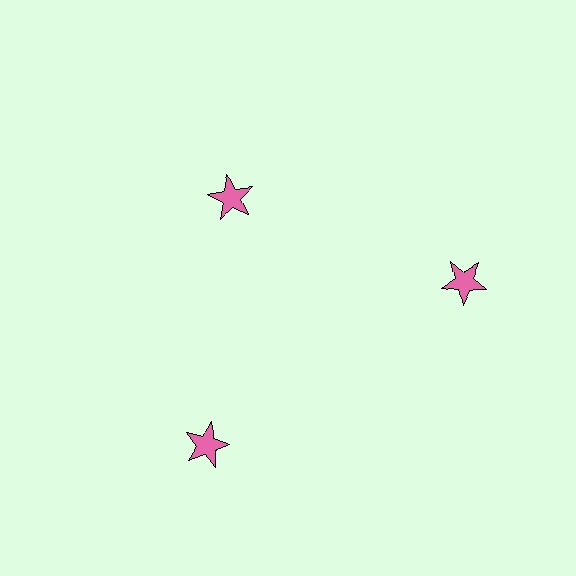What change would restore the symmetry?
The symmetry would be restored by moving it outward, back onto the ring so that all 3 stars sit at equal angles and equal distance from the center.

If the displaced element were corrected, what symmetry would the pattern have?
It would have 3-fold rotational symmetry — the pattern would map onto itself every 120 degrees.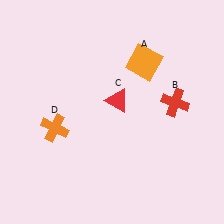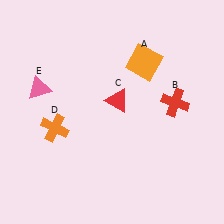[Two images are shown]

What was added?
A pink triangle (E) was added in Image 2.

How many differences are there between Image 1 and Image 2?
There is 1 difference between the two images.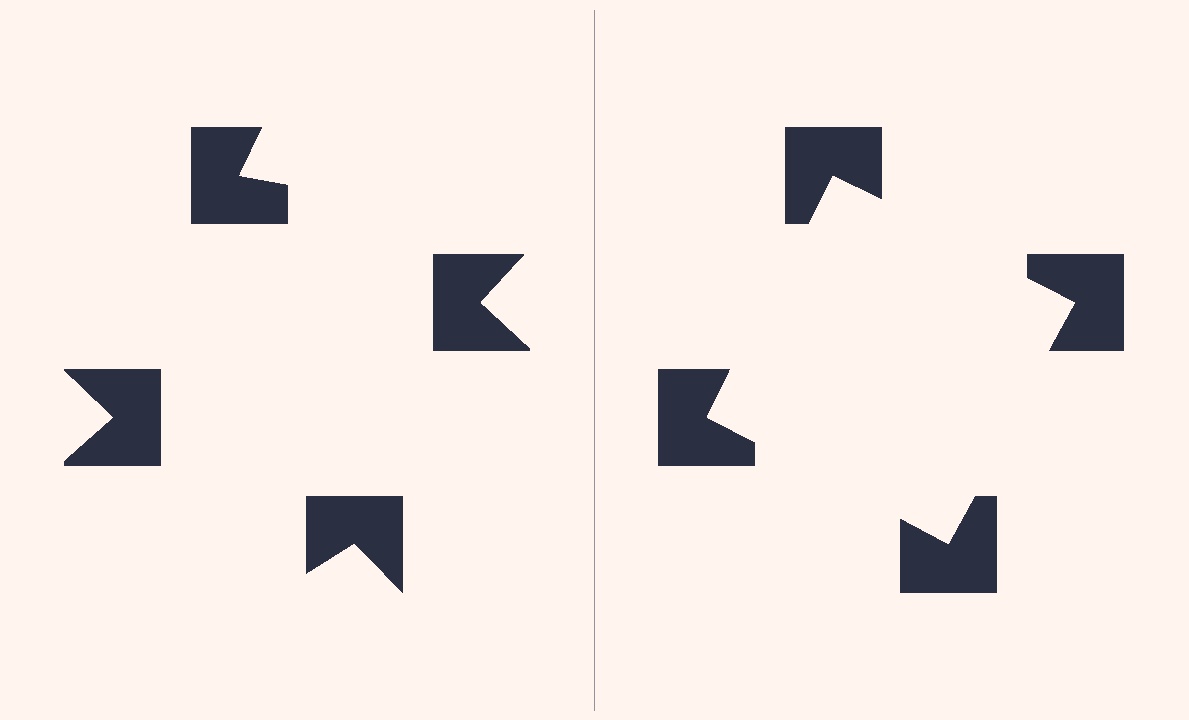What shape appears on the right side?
An illusory square.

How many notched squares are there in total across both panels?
8 — 4 on each side.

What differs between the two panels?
The notched squares are positioned identically on both sides; only the wedge orientations differ. On the right they align to a square; on the left they are misaligned.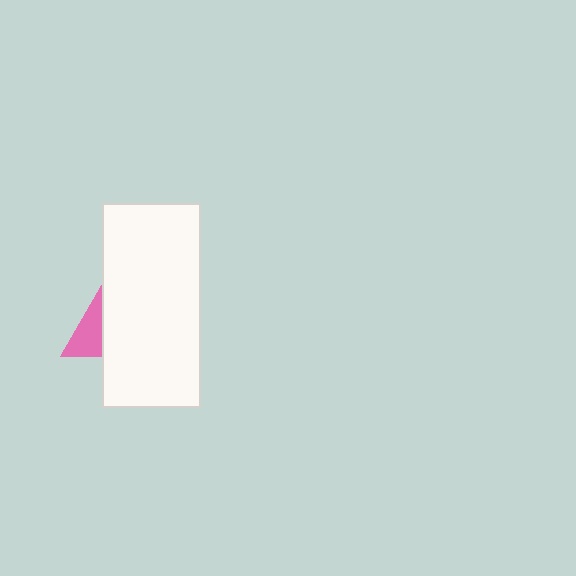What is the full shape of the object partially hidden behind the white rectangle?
The partially hidden object is a pink triangle.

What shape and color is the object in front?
The object in front is a white rectangle.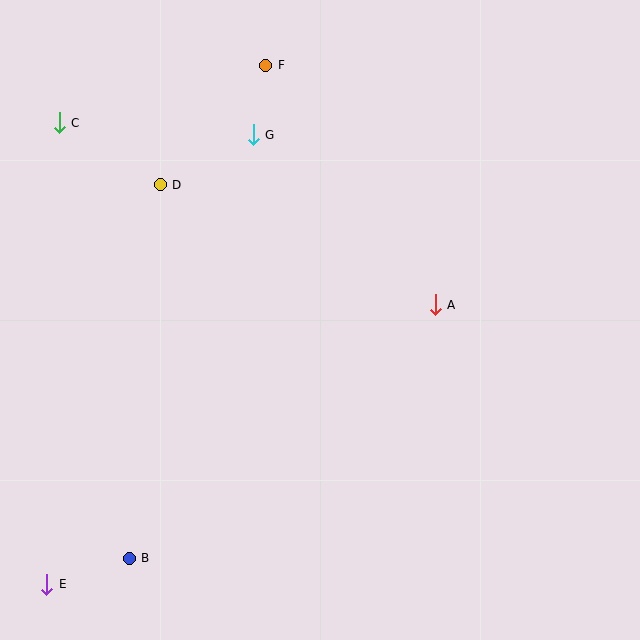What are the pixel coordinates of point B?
Point B is at (129, 558).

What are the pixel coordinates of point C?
Point C is at (59, 123).